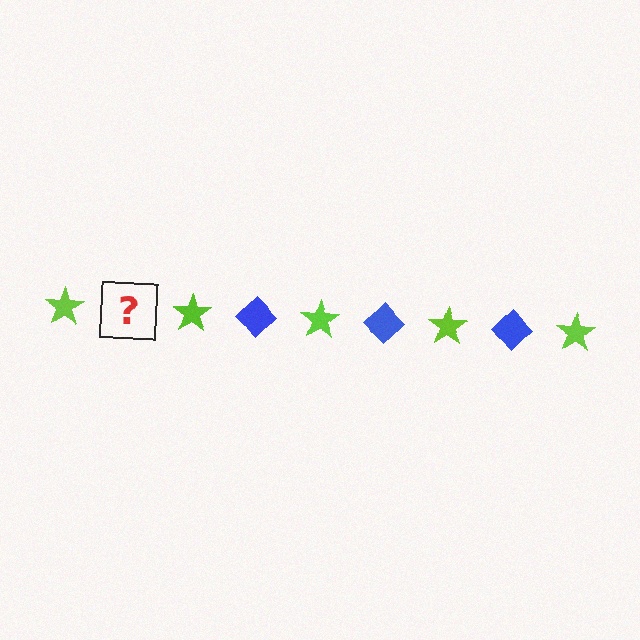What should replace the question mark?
The question mark should be replaced with a blue diamond.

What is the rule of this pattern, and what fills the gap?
The rule is that the pattern alternates between lime star and blue diamond. The gap should be filled with a blue diamond.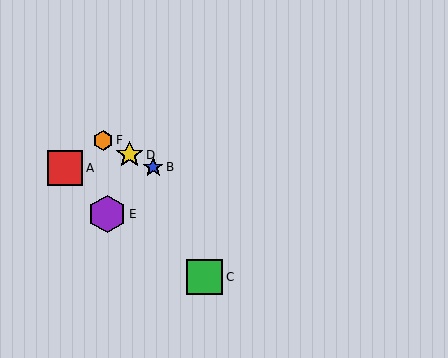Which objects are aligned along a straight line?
Objects B, D, F are aligned along a straight line.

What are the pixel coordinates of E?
Object E is at (107, 214).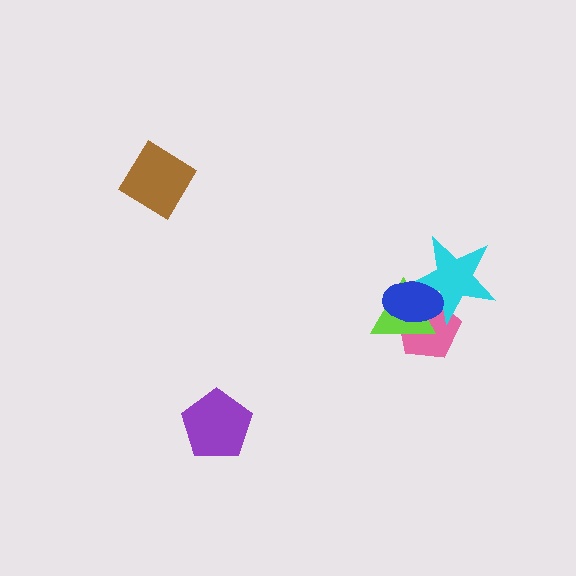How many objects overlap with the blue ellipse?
3 objects overlap with the blue ellipse.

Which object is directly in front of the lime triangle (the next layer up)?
The cyan star is directly in front of the lime triangle.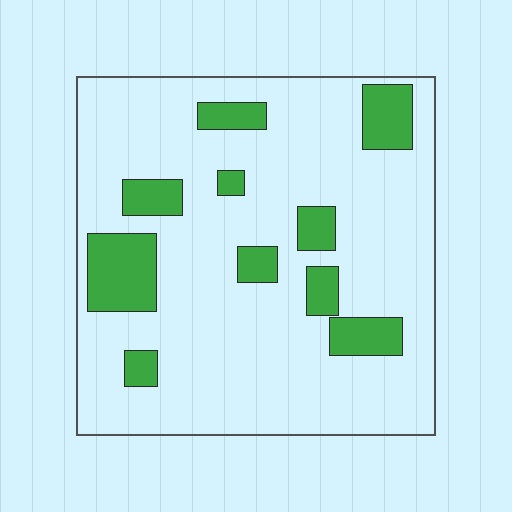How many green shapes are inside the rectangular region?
10.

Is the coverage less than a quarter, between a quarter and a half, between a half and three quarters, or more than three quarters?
Less than a quarter.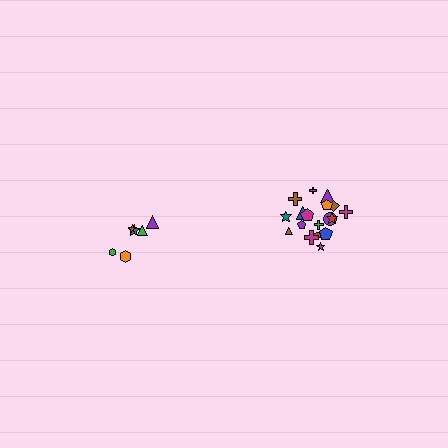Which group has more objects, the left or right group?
The right group.